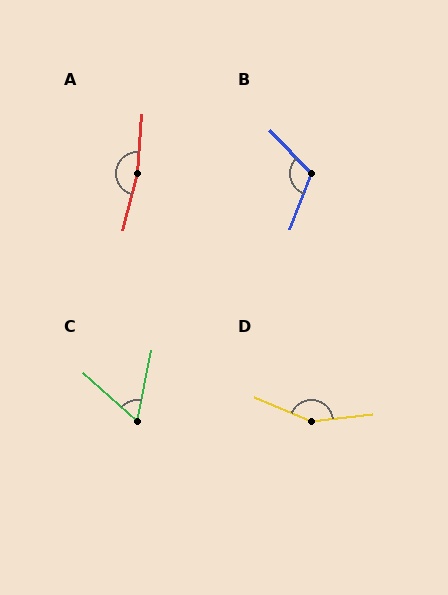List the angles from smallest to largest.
C (60°), B (115°), D (151°), A (170°).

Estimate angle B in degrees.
Approximately 115 degrees.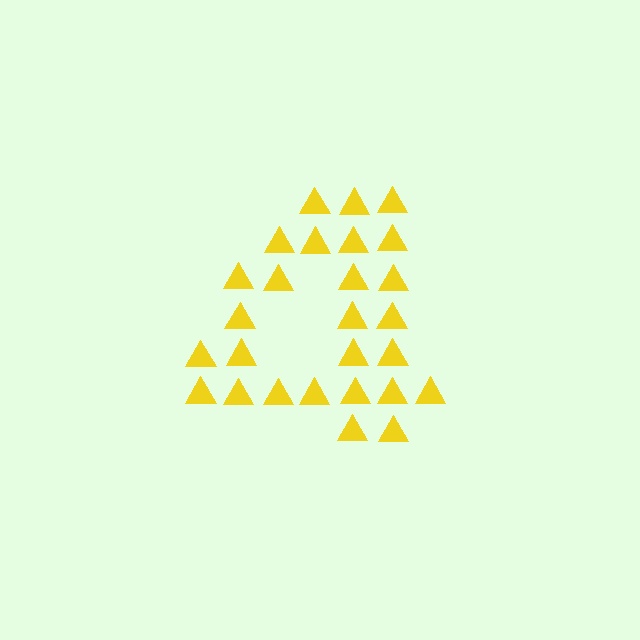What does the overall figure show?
The overall figure shows the digit 4.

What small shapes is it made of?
It is made of small triangles.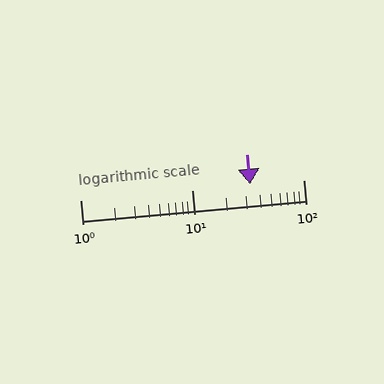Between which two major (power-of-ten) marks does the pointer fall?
The pointer is between 10 and 100.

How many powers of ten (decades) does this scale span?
The scale spans 2 decades, from 1 to 100.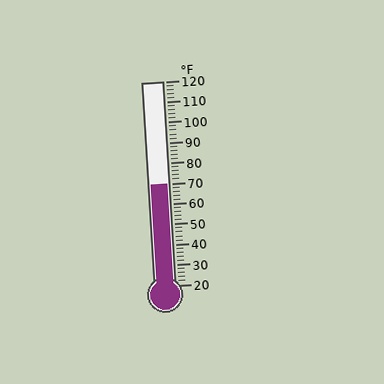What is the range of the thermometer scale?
The thermometer scale ranges from 20°F to 120°F.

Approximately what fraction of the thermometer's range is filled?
The thermometer is filled to approximately 50% of its range.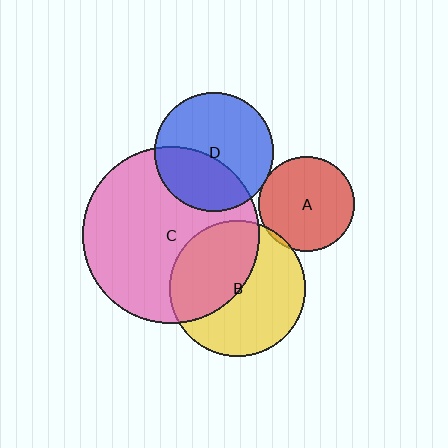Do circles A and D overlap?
Yes.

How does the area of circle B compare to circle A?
Approximately 2.0 times.